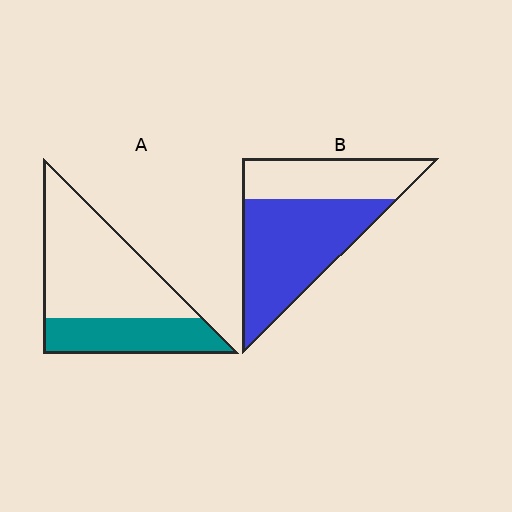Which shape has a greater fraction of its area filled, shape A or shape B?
Shape B.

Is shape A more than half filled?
No.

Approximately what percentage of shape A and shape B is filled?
A is approximately 35% and B is approximately 65%.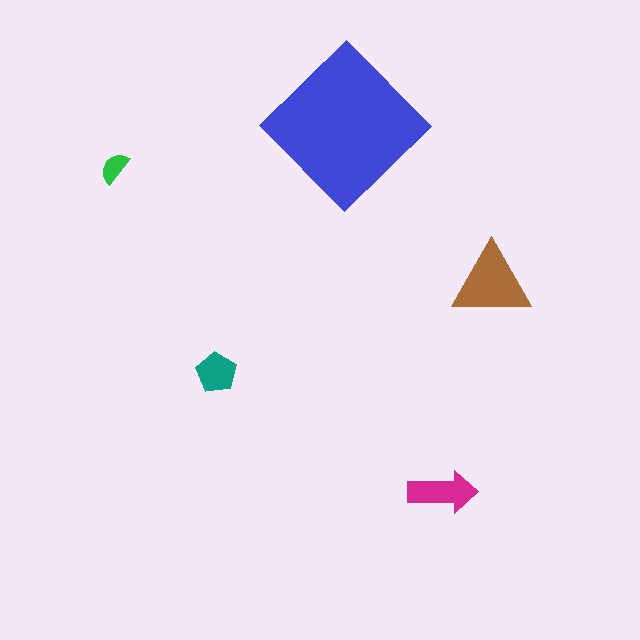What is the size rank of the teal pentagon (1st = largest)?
4th.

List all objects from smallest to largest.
The green semicircle, the teal pentagon, the magenta arrow, the brown triangle, the blue diamond.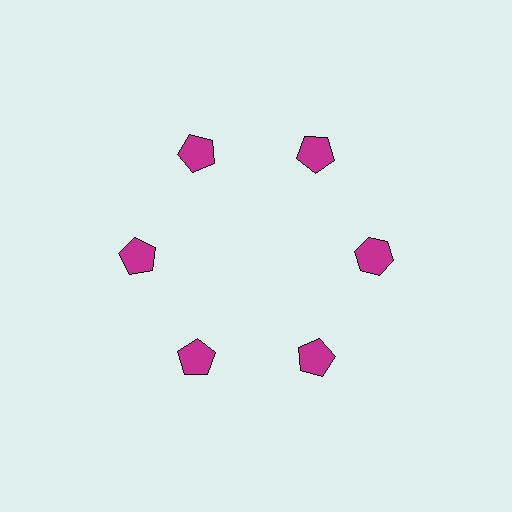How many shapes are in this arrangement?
There are 6 shapes arranged in a ring pattern.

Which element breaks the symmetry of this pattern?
The magenta hexagon at roughly the 3 o'clock position breaks the symmetry. All other shapes are magenta pentagons.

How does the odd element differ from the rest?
It has a different shape: hexagon instead of pentagon.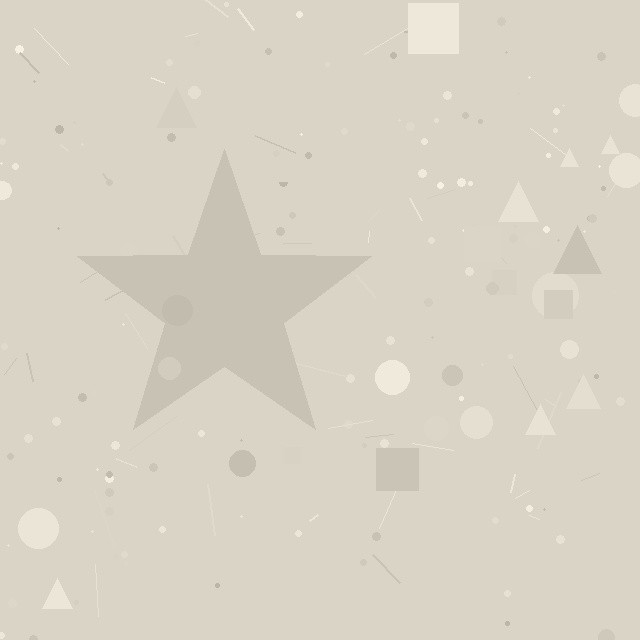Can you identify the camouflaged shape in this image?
The camouflaged shape is a star.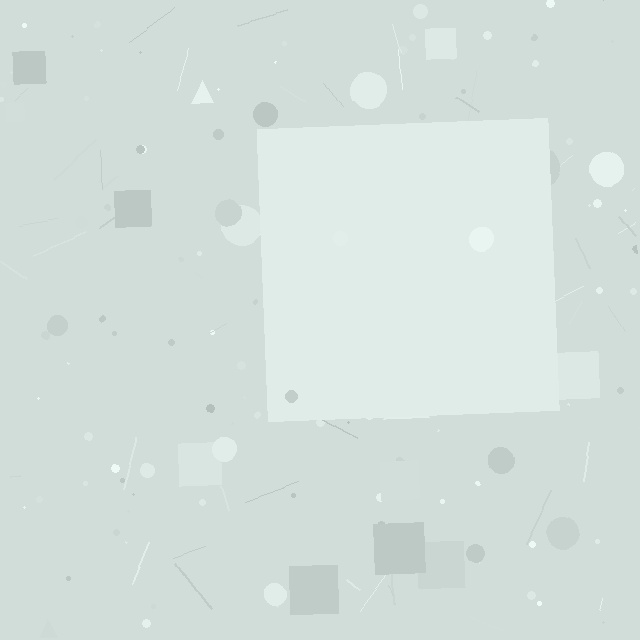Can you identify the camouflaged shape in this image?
The camouflaged shape is a square.